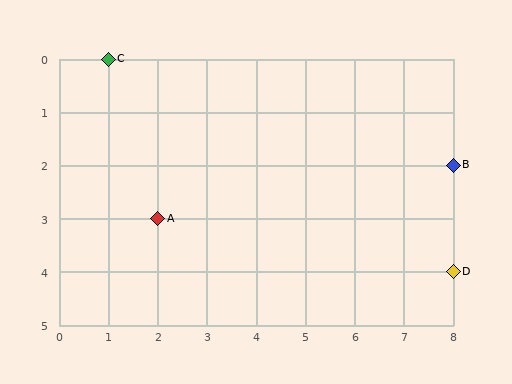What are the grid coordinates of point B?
Point B is at grid coordinates (8, 2).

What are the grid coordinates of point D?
Point D is at grid coordinates (8, 4).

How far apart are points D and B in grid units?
Points D and B are 2 rows apart.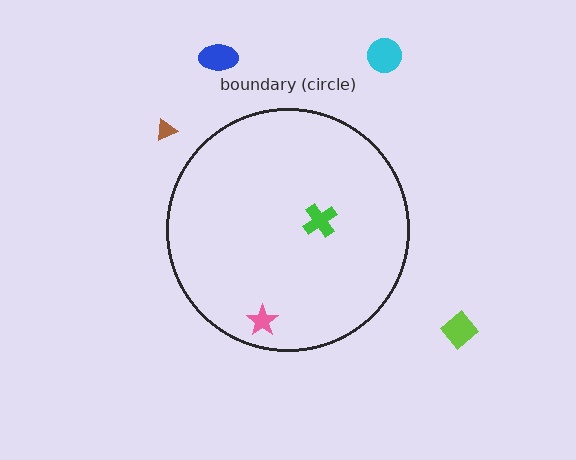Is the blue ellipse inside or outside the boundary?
Outside.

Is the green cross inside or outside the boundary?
Inside.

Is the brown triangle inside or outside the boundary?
Outside.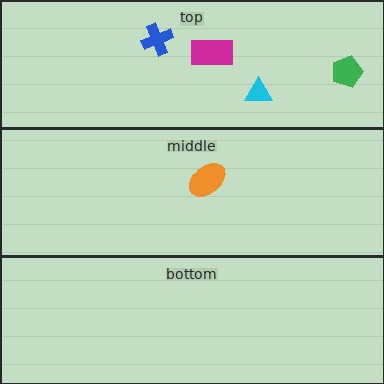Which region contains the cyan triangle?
The top region.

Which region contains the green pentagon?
The top region.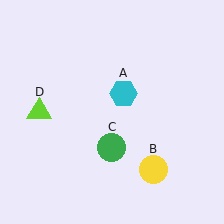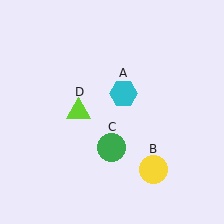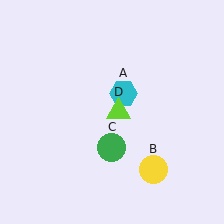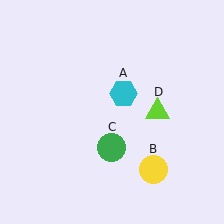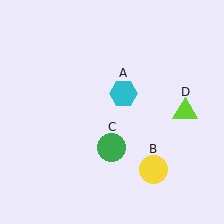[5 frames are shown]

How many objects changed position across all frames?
1 object changed position: lime triangle (object D).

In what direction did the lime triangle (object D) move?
The lime triangle (object D) moved right.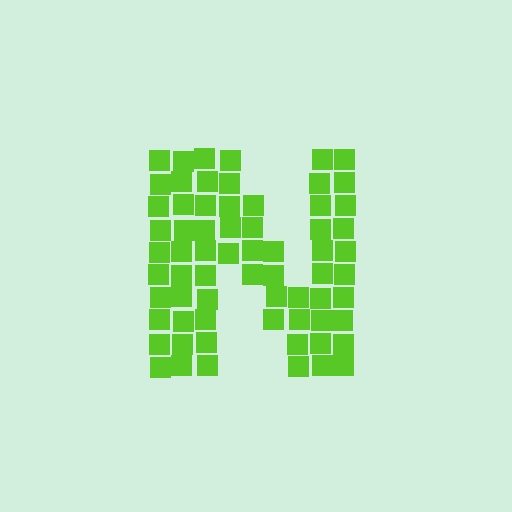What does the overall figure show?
The overall figure shows the letter N.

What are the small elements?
The small elements are squares.